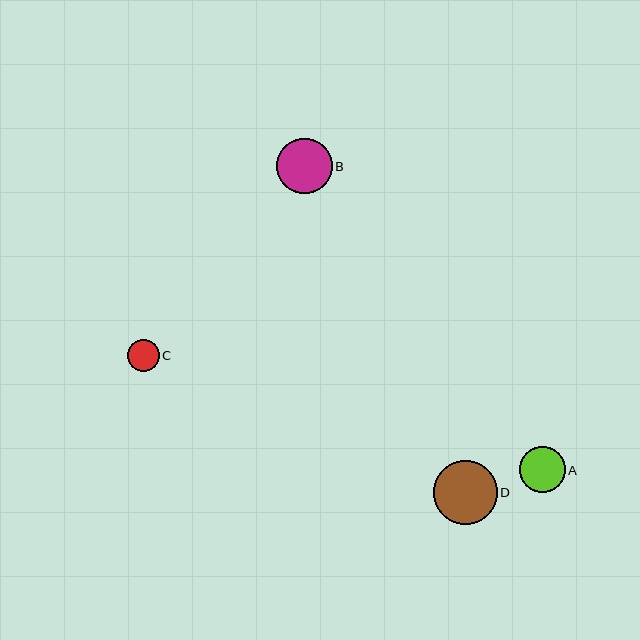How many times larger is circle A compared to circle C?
Circle A is approximately 1.4 times the size of circle C.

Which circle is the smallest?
Circle C is the smallest with a size of approximately 32 pixels.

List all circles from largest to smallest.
From largest to smallest: D, B, A, C.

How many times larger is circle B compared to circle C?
Circle B is approximately 1.7 times the size of circle C.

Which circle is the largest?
Circle D is the largest with a size of approximately 64 pixels.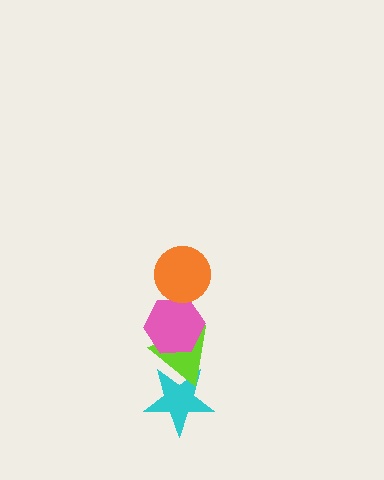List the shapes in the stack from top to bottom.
From top to bottom: the orange circle, the pink hexagon, the lime triangle, the cyan star.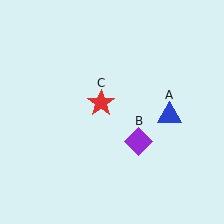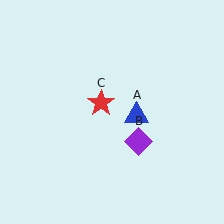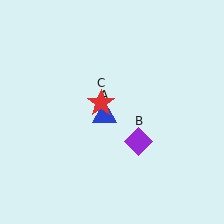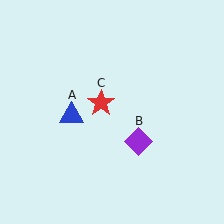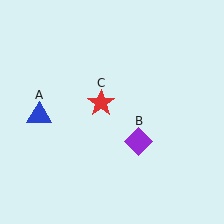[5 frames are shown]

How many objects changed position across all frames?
1 object changed position: blue triangle (object A).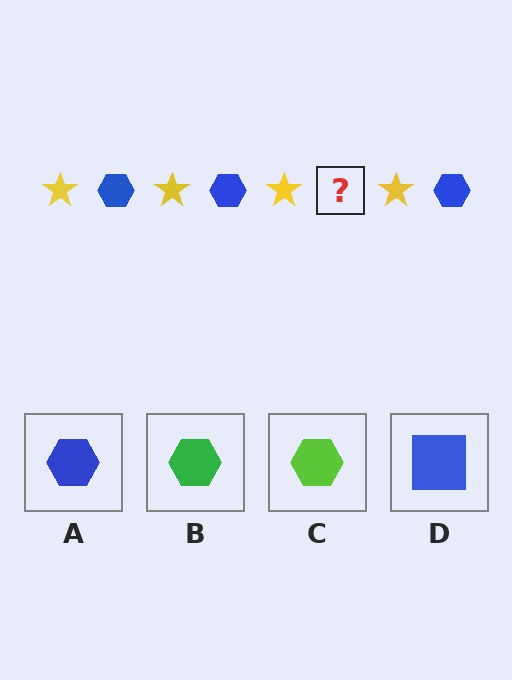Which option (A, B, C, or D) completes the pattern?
A.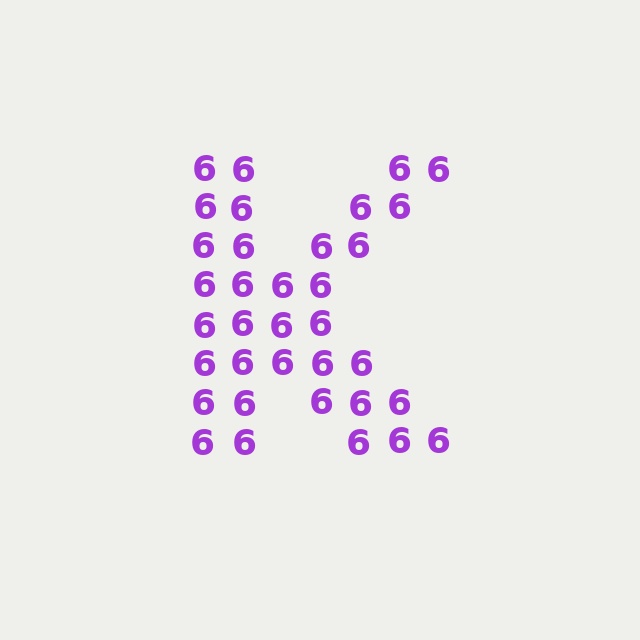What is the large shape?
The large shape is the letter K.